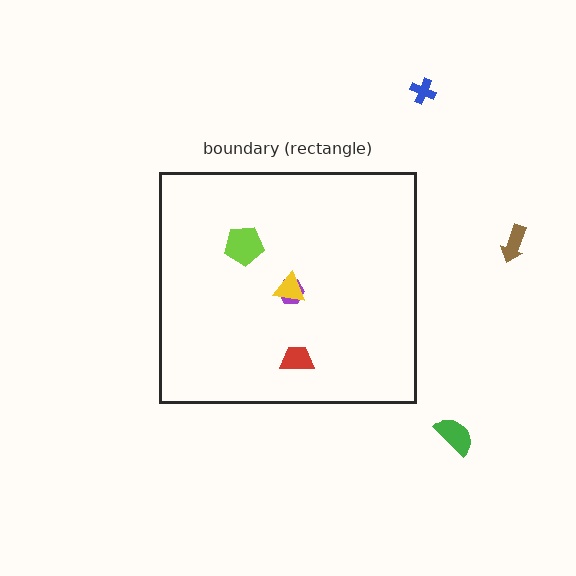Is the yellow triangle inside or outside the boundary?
Inside.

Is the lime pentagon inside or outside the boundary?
Inside.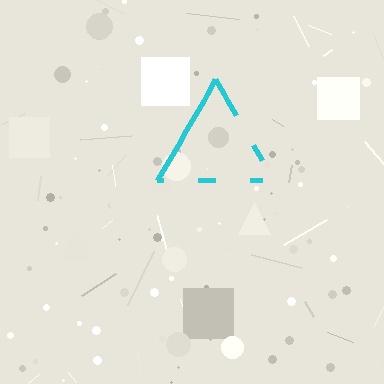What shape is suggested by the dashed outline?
The dashed outline suggests a triangle.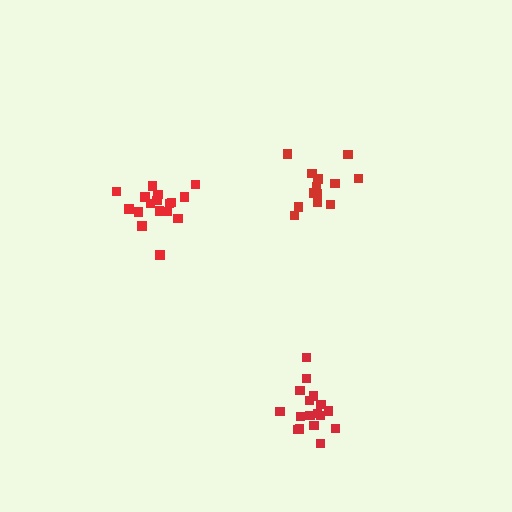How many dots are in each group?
Group 1: 13 dots, Group 2: 17 dots, Group 3: 17 dots (47 total).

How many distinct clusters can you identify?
There are 3 distinct clusters.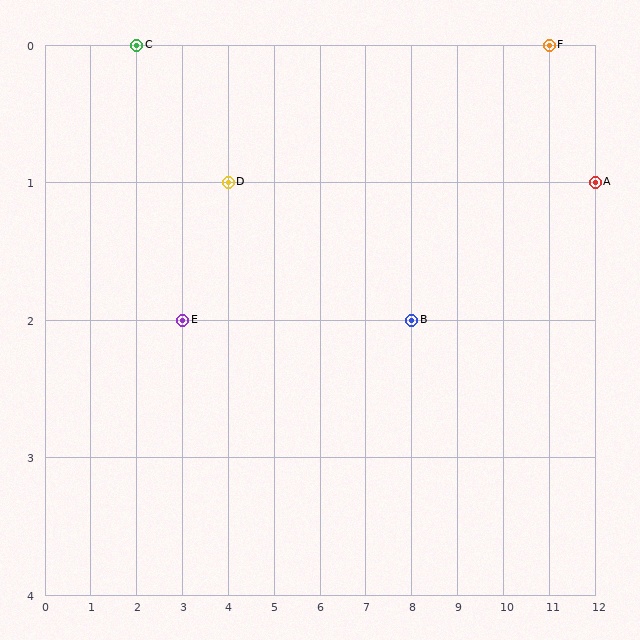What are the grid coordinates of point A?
Point A is at grid coordinates (12, 1).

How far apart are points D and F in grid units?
Points D and F are 7 columns and 1 row apart (about 7.1 grid units diagonally).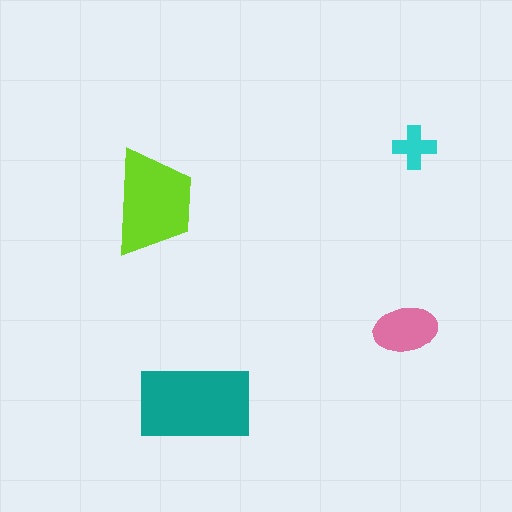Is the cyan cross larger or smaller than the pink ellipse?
Smaller.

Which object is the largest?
The teal rectangle.